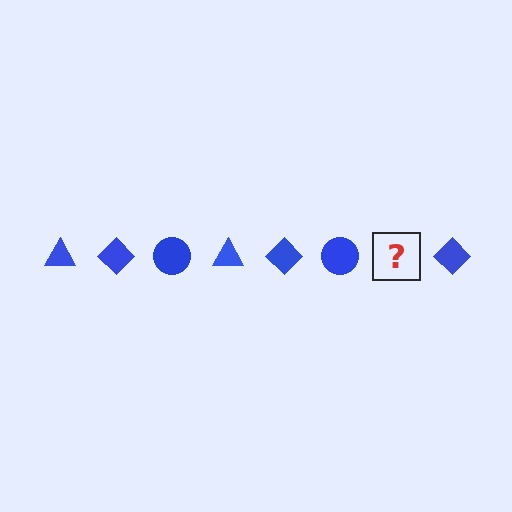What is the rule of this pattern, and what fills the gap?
The rule is that the pattern cycles through triangle, diamond, circle shapes in blue. The gap should be filled with a blue triangle.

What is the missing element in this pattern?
The missing element is a blue triangle.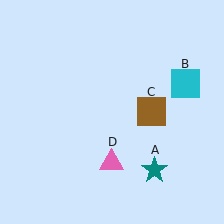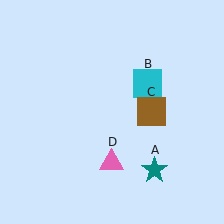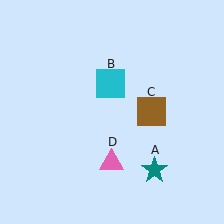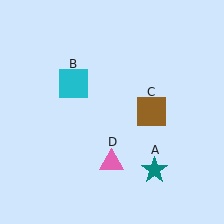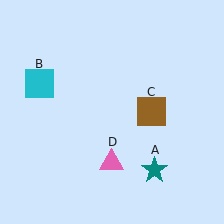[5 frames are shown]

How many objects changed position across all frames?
1 object changed position: cyan square (object B).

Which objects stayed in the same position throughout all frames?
Teal star (object A) and brown square (object C) and pink triangle (object D) remained stationary.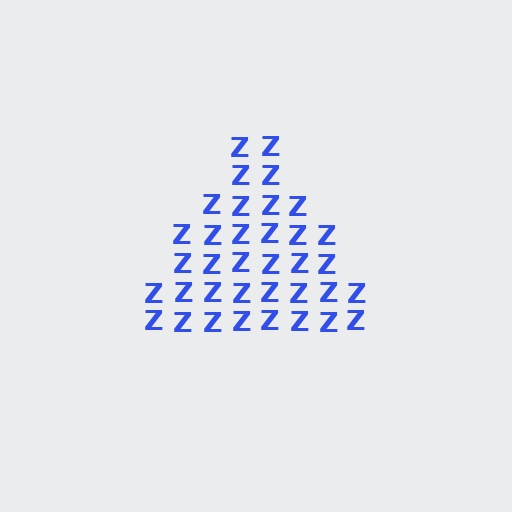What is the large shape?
The large shape is a triangle.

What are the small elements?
The small elements are letter Z's.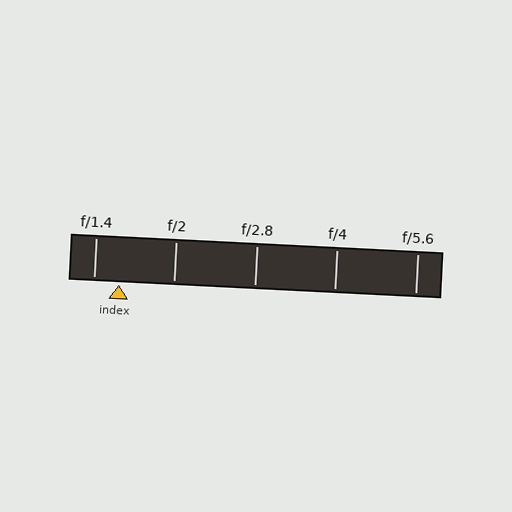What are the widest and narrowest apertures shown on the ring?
The widest aperture shown is f/1.4 and the narrowest is f/5.6.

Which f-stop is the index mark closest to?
The index mark is closest to f/1.4.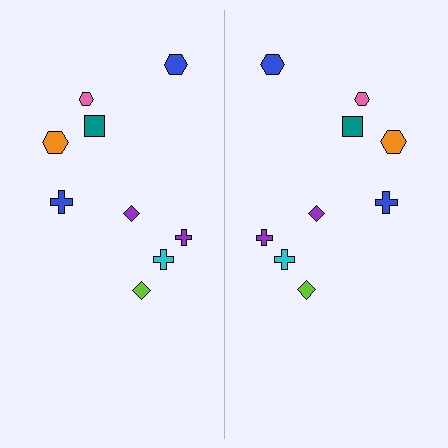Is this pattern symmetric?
Yes, this pattern has bilateral (reflection) symmetry.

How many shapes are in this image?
There are 18 shapes in this image.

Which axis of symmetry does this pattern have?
The pattern has a vertical axis of symmetry running through the center of the image.